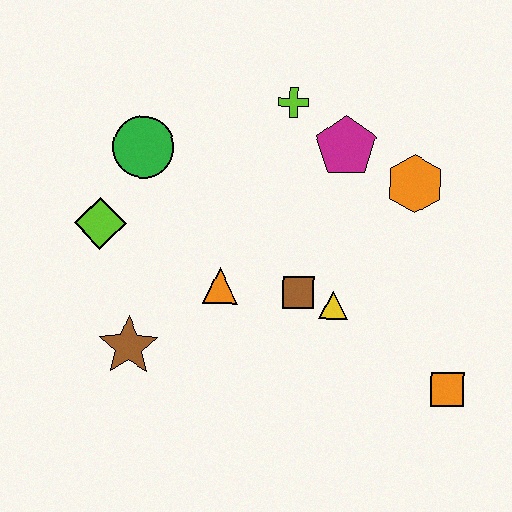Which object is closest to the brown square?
The yellow triangle is closest to the brown square.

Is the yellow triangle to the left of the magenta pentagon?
Yes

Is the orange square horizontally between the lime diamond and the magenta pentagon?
No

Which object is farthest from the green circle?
The orange square is farthest from the green circle.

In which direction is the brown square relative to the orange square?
The brown square is to the left of the orange square.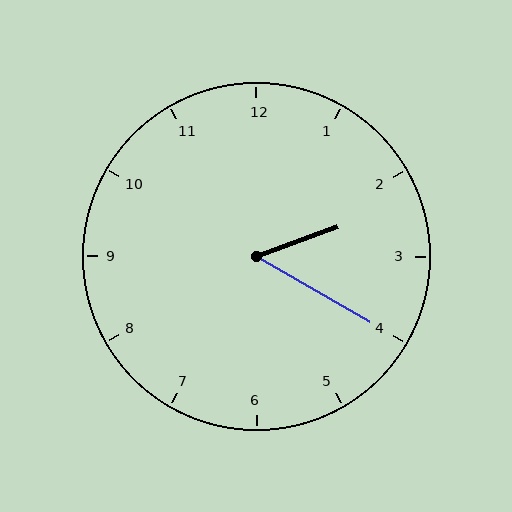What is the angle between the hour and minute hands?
Approximately 50 degrees.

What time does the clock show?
2:20.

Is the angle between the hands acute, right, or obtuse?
It is acute.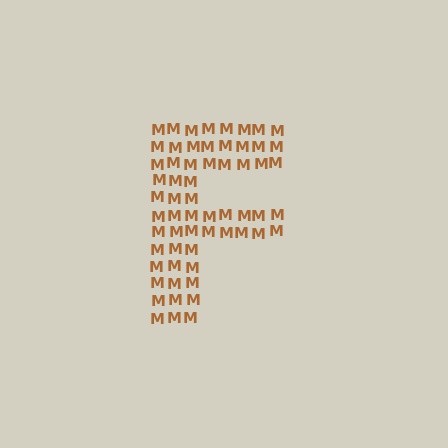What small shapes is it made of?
It is made of small letter M's.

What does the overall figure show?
The overall figure shows the letter F.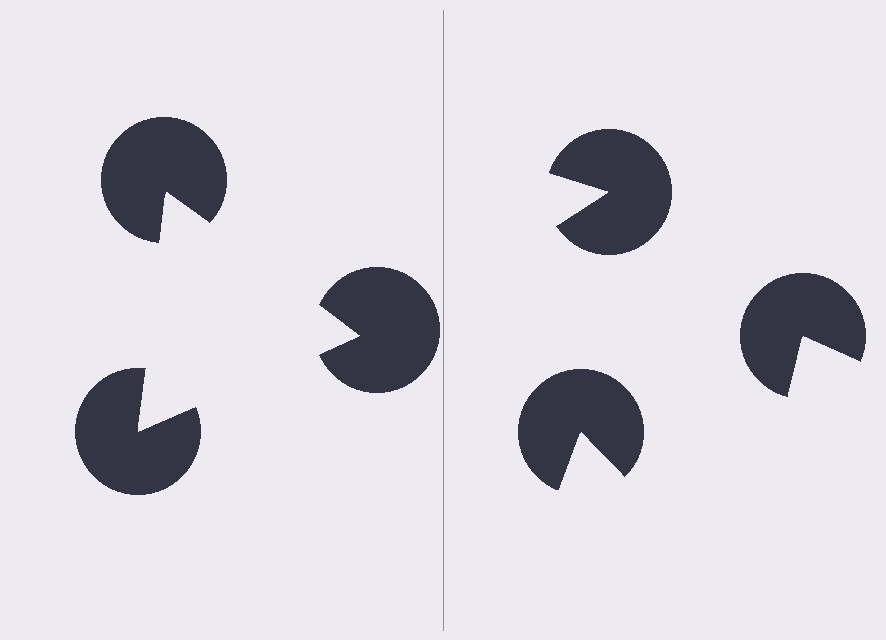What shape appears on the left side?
An illusory triangle.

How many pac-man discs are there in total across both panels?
6 — 3 on each side.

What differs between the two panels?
The pac-man discs are positioned identically on both sides; only the wedge orientations differ. On the left they align to a triangle; on the right they are misaligned.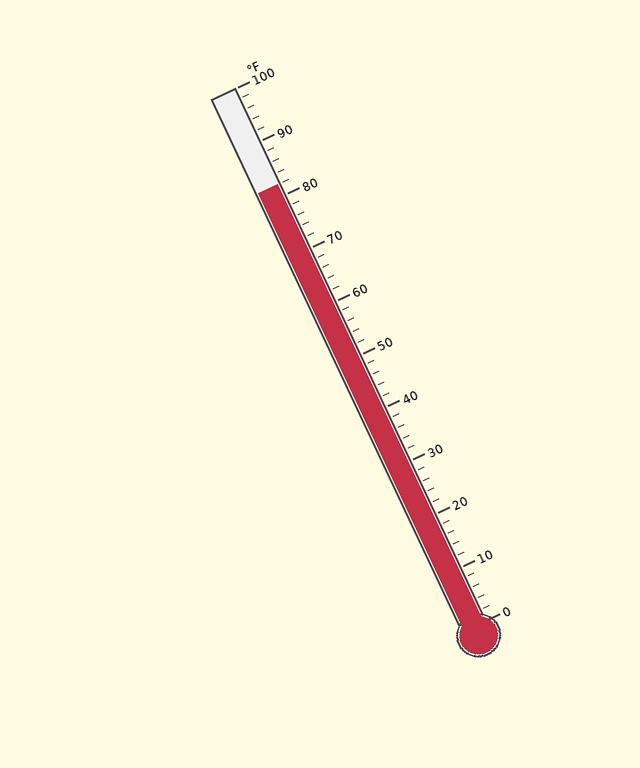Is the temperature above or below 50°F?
The temperature is above 50°F.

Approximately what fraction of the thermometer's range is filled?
The thermometer is filled to approximately 80% of its range.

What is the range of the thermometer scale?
The thermometer scale ranges from 0°F to 100°F.